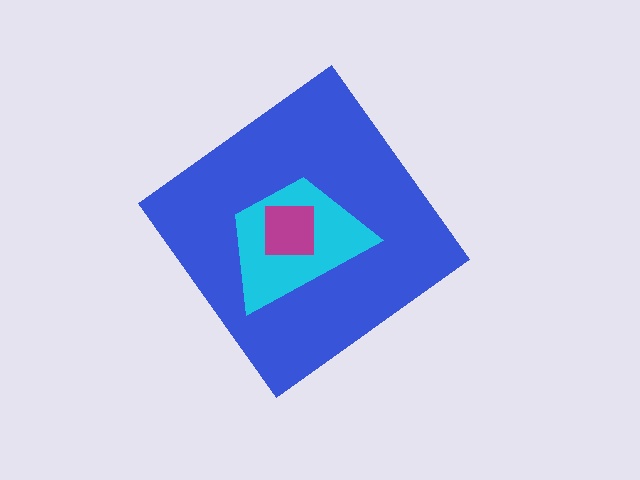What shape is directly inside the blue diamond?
The cyan trapezoid.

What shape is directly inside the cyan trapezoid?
The magenta square.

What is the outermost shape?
The blue diamond.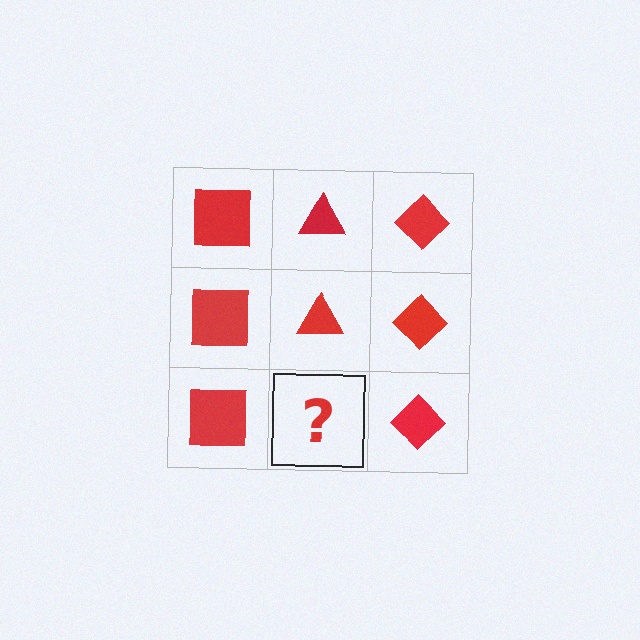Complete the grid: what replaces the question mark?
The question mark should be replaced with a red triangle.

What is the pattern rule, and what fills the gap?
The rule is that each column has a consistent shape. The gap should be filled with a red triangle.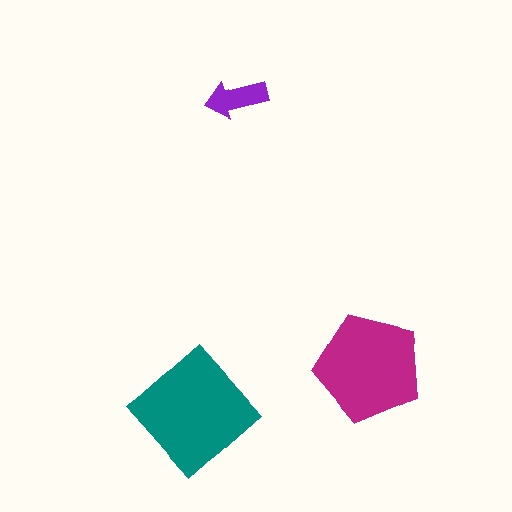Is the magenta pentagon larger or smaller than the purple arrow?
Larger.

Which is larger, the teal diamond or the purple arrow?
The teal diamond.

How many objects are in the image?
There are 3 objects in the image.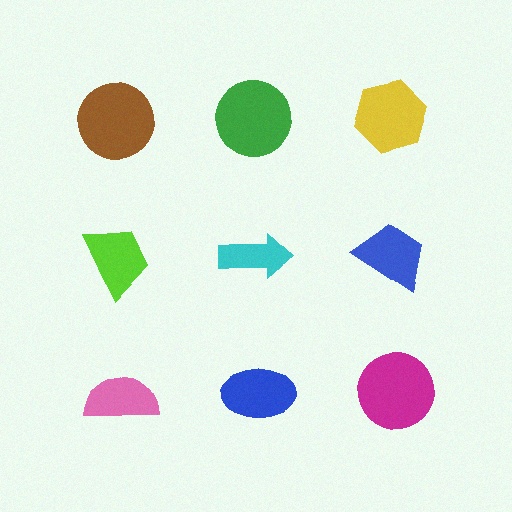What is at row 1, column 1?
A brown circle.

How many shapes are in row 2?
3 shapes.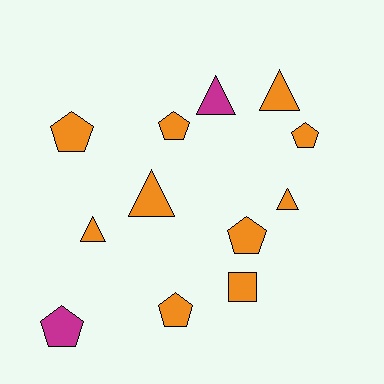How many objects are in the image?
There are 12 objects.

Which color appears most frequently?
Orange, with 10 objects.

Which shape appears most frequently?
Pentagon, with 6 objects.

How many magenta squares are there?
There are no magenta squares.